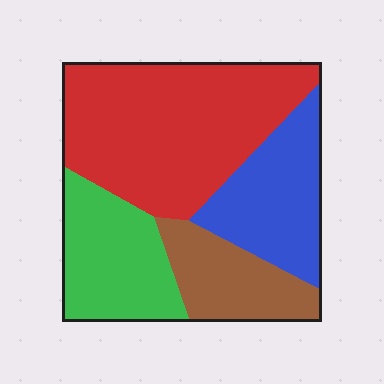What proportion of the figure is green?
Green takes up about one fifth (1/5) of the figure.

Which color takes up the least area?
Brown, at roughly 15%.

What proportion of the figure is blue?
Blue takes up about one fifth (1/5) of the figure.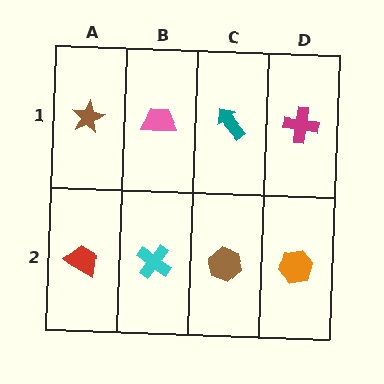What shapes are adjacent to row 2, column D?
A magenta cross (row 1, column D), a brown hexagon (row 2, column C).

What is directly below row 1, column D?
An orange hexagon.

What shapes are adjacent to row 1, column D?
An orange hexagon (row 2, column D), a teal arrow (row 1, column C).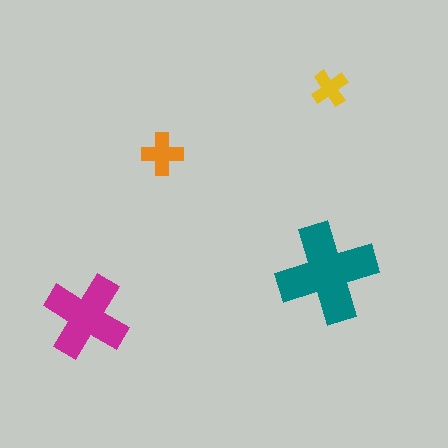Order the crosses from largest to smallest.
the teal one, the magenta one, the orange one, the yellow one.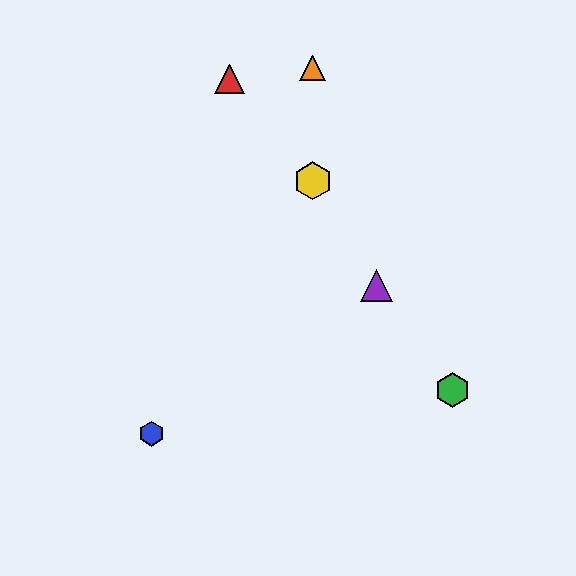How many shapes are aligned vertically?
2 shapes (the yellow hexagon, the orange triangle) are aligned vertically.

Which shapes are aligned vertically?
The yellow hexagon, the orange triangle are aligned vertically.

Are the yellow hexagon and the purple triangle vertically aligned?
No, the yellow hexagon is at x≈313 and the purple triangle is at x≈376.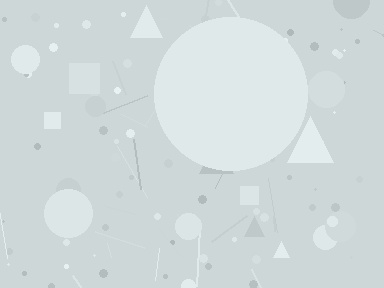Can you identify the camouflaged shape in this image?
The camouflaged shape is a circle.